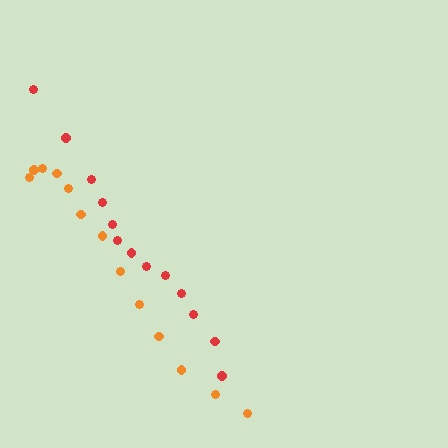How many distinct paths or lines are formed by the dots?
There are 2 distinct paths.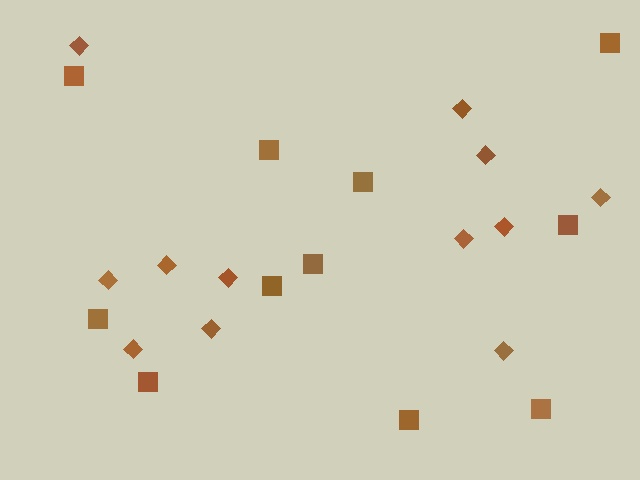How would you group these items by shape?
There are 2 groups: one group of squares (11) and one group of diamonds (12).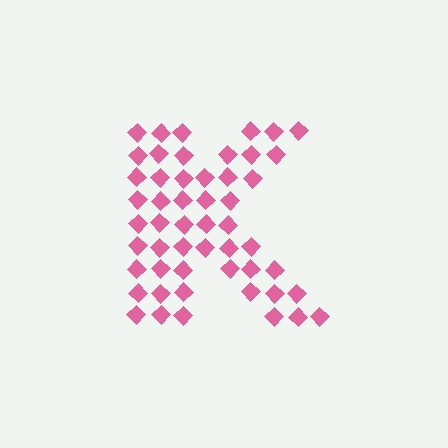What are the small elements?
The small elements are diamonds.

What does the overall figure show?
The overall figure shows the letter K.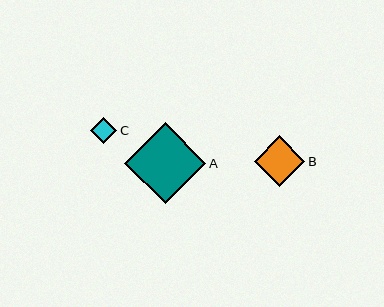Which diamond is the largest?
Diamond A is the largest with a size of approximately 81 pixels.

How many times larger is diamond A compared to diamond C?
Diamond A is approximately 3.1 times the size of diamond C.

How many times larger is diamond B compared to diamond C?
Diamond B is approximately 1.9 times the size of diamond C.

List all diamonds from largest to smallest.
From largest to smallest: A, B, C.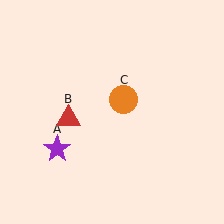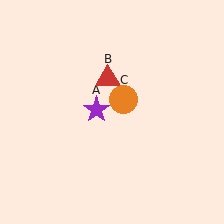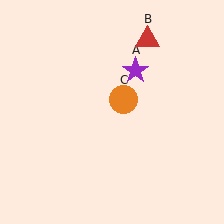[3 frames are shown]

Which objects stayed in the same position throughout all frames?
Orange circle (object C) remained stationary.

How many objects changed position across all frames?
2 objects changed position: purple star (object A), red triangle (object B).